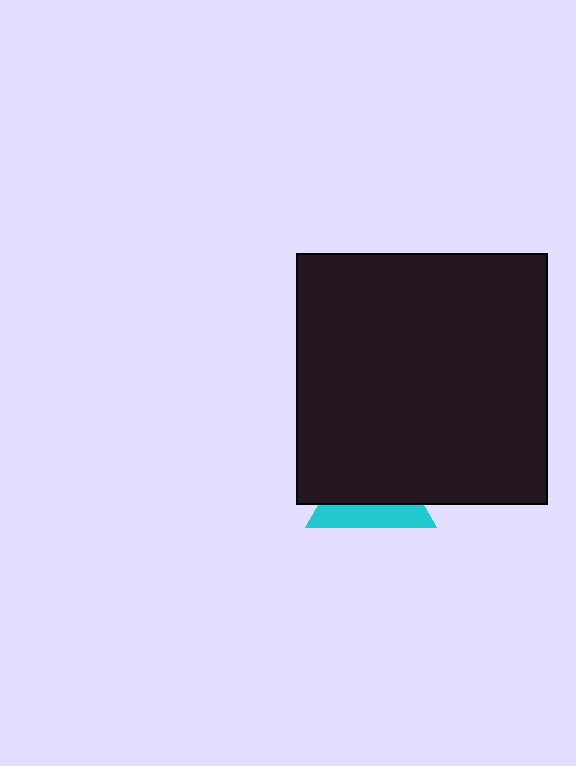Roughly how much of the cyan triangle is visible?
A small part of it is visible (roughly 35%).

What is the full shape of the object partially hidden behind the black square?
The partially hidden object is a cyan triangle.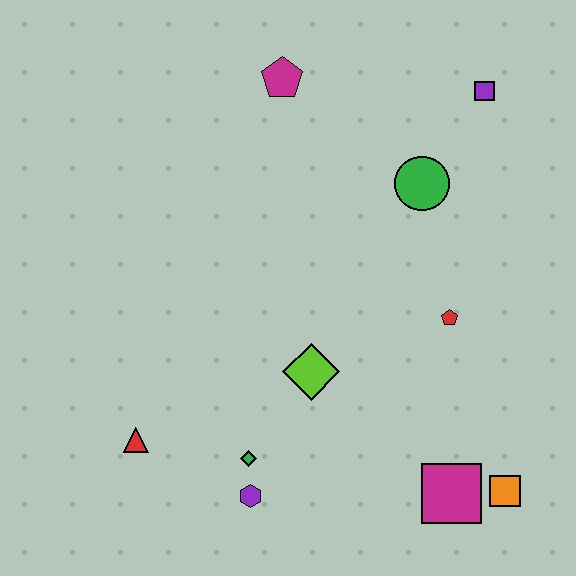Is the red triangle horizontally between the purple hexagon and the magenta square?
No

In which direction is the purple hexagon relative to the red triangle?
The purple hexagon is to the right of the red triangle.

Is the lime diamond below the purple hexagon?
No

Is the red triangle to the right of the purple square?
No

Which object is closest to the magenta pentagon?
The green circle is closest to the magenta pentagon.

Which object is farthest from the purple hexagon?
The purple square is farthest from the purple hexagon.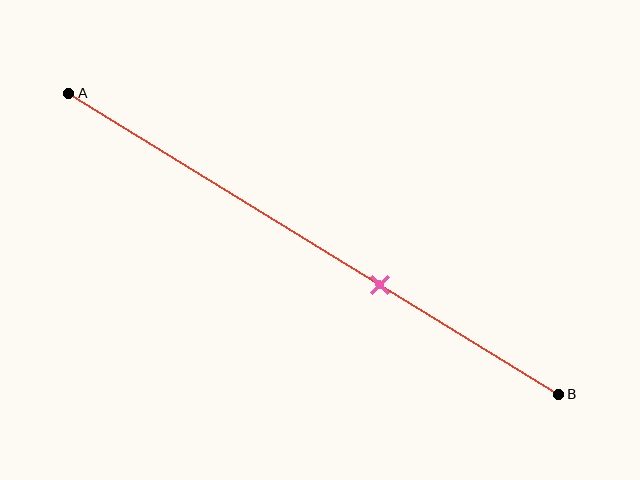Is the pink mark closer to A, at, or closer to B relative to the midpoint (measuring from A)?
The pink mark is closer to point B than the midpoint of segment AB.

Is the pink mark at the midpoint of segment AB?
No, the mark is at about 65% from A, not at the 50% midpoint.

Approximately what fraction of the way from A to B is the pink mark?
The pink mark is approximately 65% of the way from A to B.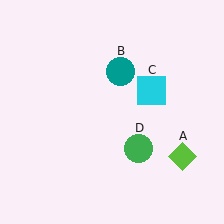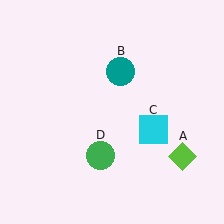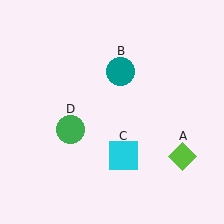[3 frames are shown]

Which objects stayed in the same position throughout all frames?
Lime diamond (object A) and teal circle (object B) remained stationary.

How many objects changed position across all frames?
2 objects changed position: cyan square (object C), green circle (object D).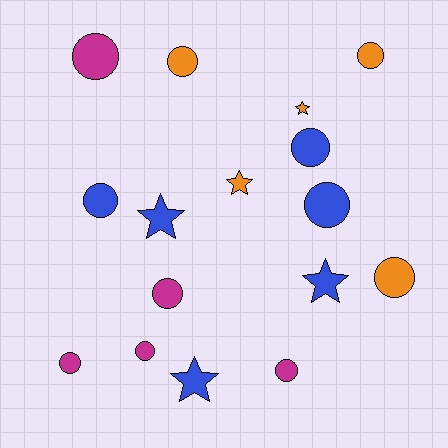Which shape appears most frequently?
Circle, with 11 objects.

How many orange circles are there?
There are 3 orange circles.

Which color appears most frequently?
Blue, with 6 objects.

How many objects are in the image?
There are 16 objects.